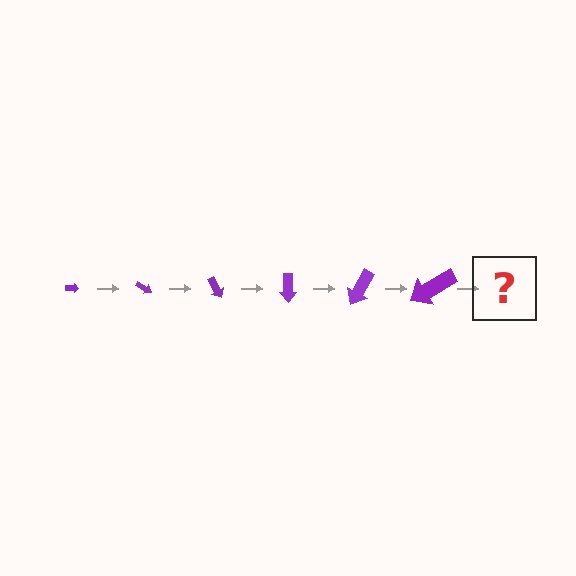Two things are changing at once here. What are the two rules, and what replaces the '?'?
The two rules are that the arrow grows larger each step and it rotates 30 degrees each step. The '?' should be an arrow, larger than the previous one and rotated 180 degrees from the start.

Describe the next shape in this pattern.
It should be an arrow, larger than the previous one and rotated 180 degrees from the start.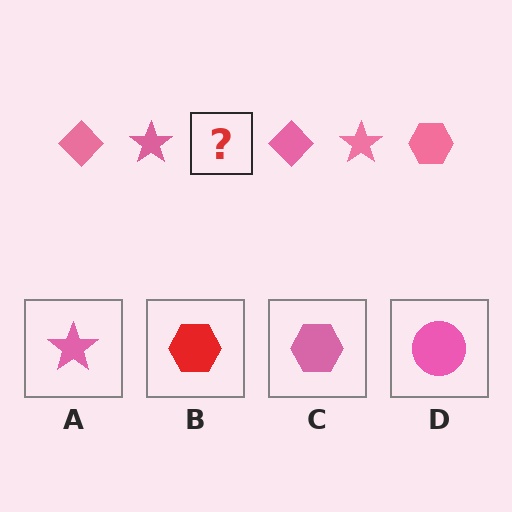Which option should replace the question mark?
Option C.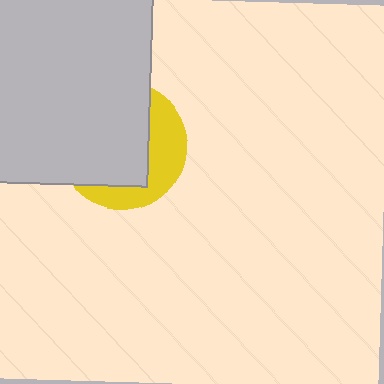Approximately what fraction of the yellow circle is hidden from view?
Roughly 65% of the yellow circle is hidden behind the light gray square.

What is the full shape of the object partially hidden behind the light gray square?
The partially hidden object is a yellow circle.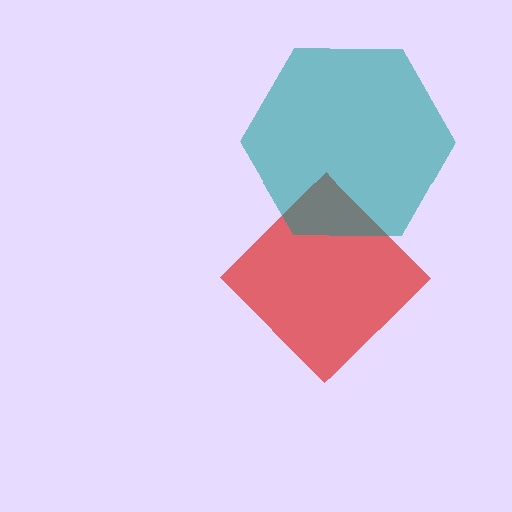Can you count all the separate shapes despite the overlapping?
Yes, there are 2 separate shapes.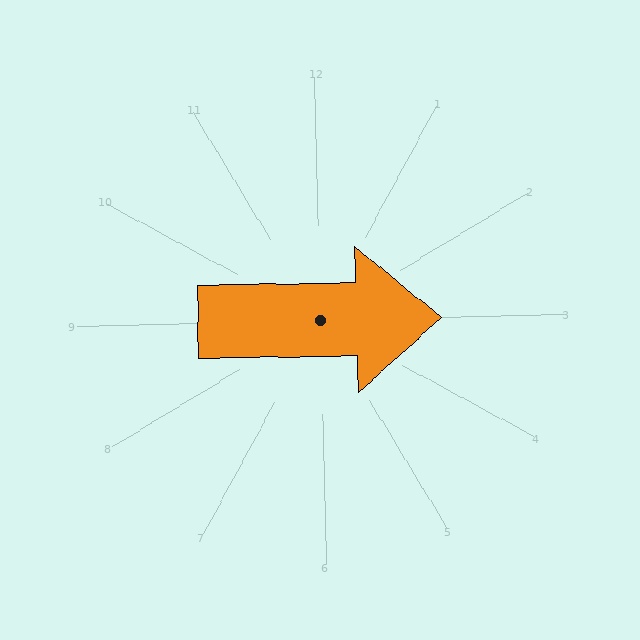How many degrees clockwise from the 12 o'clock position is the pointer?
Approximately 90 degrees.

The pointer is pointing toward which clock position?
Roughly 3 o'clock.